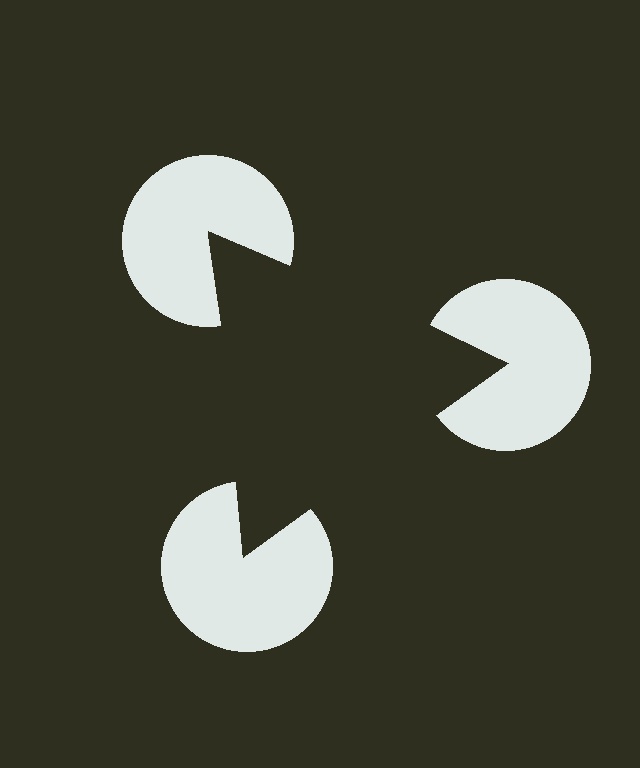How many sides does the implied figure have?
3 sides.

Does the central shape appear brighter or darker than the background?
It typically appears slightly darker than the background, even though no actual brightness change is drawn.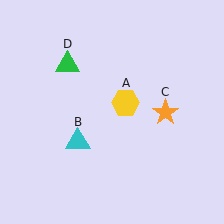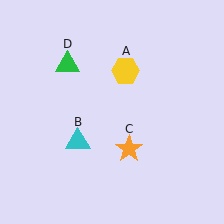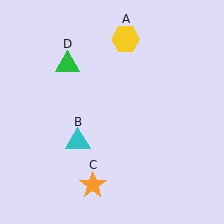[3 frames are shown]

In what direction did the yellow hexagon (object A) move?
The yellow hexagon (object A) moved up.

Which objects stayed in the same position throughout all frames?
Cyan triangle (object B) and green triangle (object D) remained stationary.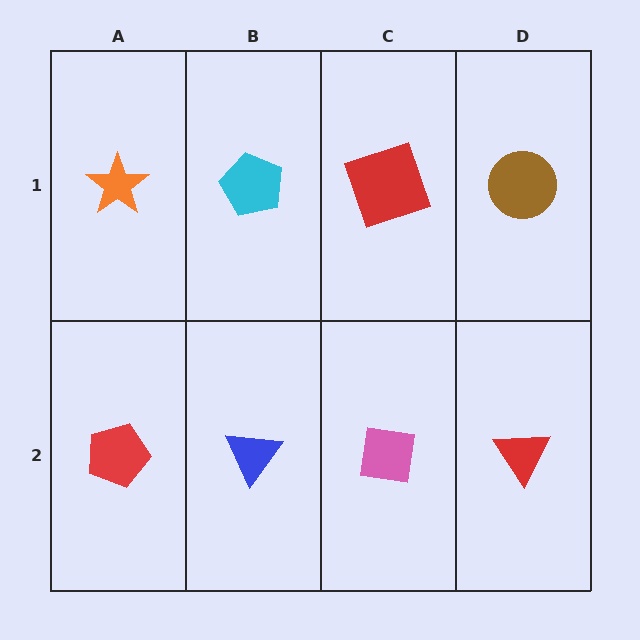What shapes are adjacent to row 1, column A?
A red pentagon (row 2, column A), a cyan pentagon (row 1, column B).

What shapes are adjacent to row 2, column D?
A brown circle (row 1, column D), a pink square (row 2, column C).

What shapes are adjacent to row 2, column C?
A red square (row 1, column C), a blue triangle (row 2, column B), a red triangle (row 2, column D).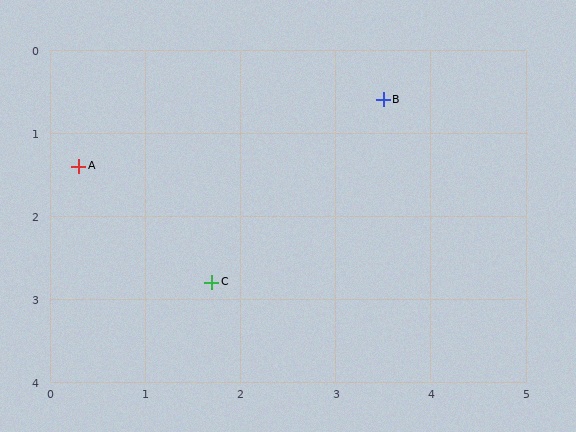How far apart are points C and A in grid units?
Points C and A are about 2.0 grid units apart.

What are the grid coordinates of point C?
Point C is at approximately (1.7, 2.8).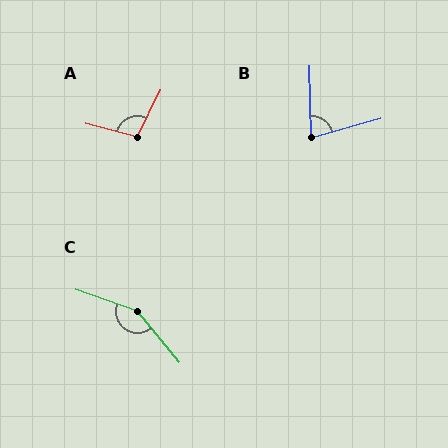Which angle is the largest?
C, at approximately 148 degrees.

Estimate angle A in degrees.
Approximately 102 degrees.